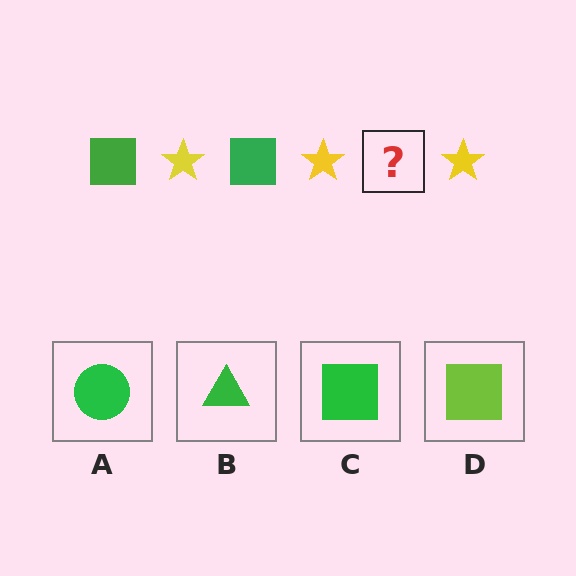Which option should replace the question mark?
Option C.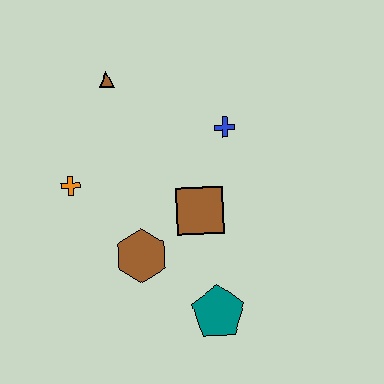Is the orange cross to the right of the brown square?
No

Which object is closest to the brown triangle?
The orange cross is closest to the brown triangle.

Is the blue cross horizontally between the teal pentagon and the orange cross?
No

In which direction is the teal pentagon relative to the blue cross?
The teal pentagon is below the blue cross.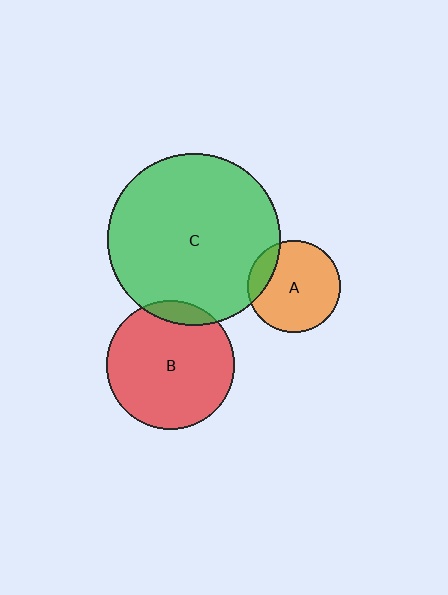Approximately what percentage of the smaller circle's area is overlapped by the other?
Approximately 10%.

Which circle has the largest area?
Circle C (green).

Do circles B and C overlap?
Yes.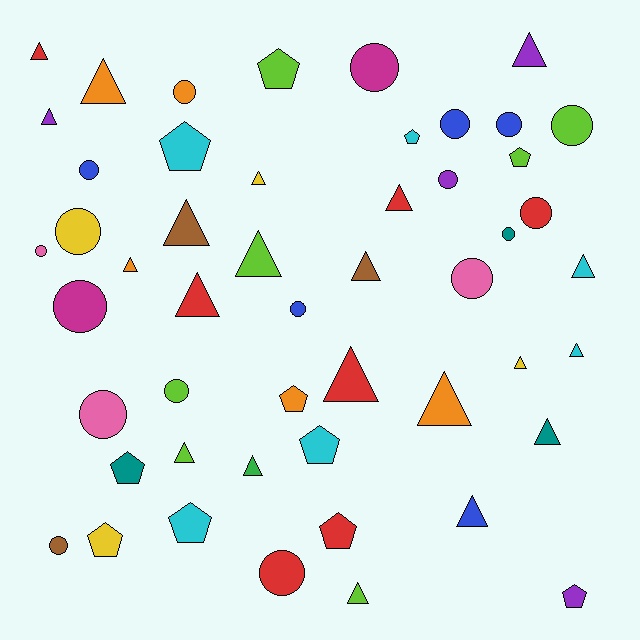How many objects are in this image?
There are 50 objects.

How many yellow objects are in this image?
There are 4 yellow objects.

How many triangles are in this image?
There are 21 triangles.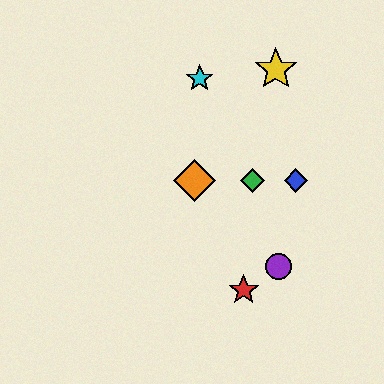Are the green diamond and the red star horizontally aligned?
No, the green diamond is at y≈181 and the red star is at y≈290.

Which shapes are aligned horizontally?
The blue diamond, the green diamond, the orange diamond are aligned horizontally.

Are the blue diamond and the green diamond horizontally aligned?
Yes, both are at y≈181.